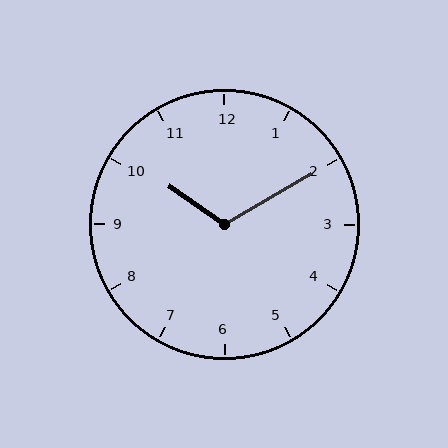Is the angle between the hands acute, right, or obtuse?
It is obtuse.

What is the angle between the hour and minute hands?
Approximately 115 degrees.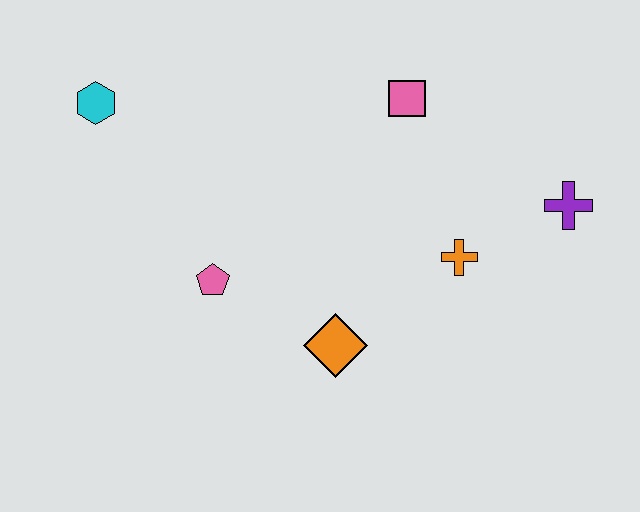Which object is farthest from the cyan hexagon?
The purple cross is farthest from the cyan hexagon.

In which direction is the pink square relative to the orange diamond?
The pink square is above the orange diamond.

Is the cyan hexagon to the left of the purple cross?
Yes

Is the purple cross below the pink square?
Yes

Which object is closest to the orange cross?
The purple cross is closest to the orange cross.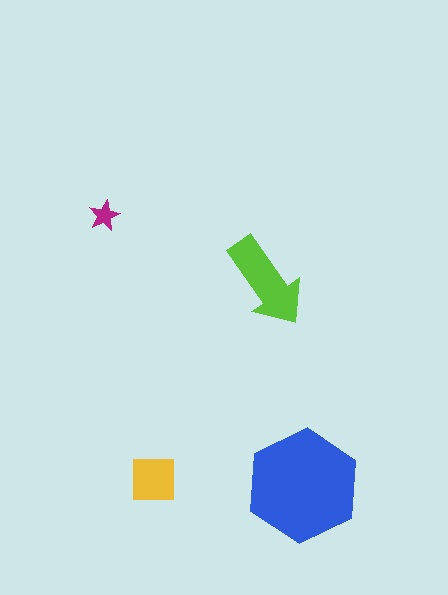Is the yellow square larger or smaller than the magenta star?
Larger.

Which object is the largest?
The blue hexagon.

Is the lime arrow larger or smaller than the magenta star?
Larger.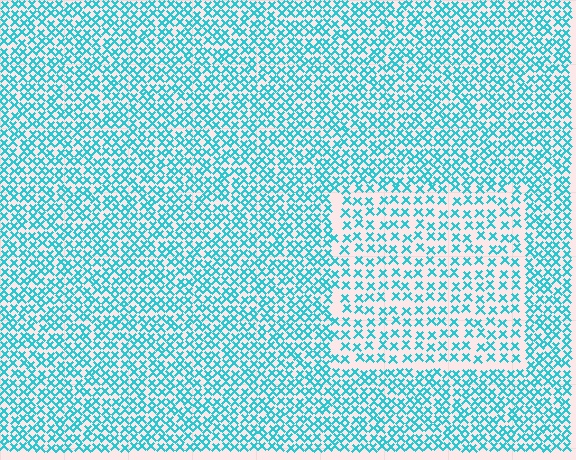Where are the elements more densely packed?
The elements are more densely packed outside the rectangle boundary.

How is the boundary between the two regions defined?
The boundary is defined by a change in element density (approximately 1.7x ratio). All elements are the same color, size, and shape.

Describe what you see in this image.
The image contains small cyan elements arranged at two different densities. A rectangle-shaped region is visible where the elements are less densely packed than the surrounding area.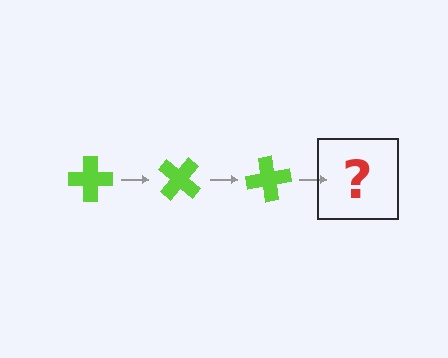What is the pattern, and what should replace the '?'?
The pattern is that the cross rotates 40 degrees each step. The '?' should be a lime cross rotated 120 degrees.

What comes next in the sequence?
The next element should be a lime cross rotated 120 degrees.